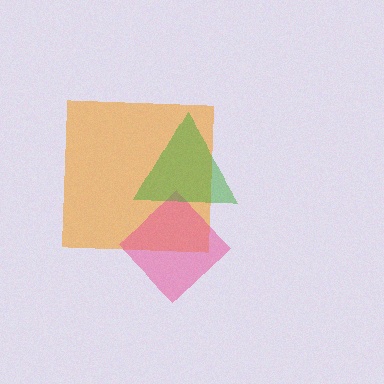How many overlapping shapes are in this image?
There are 3 overlapping shapes in the image.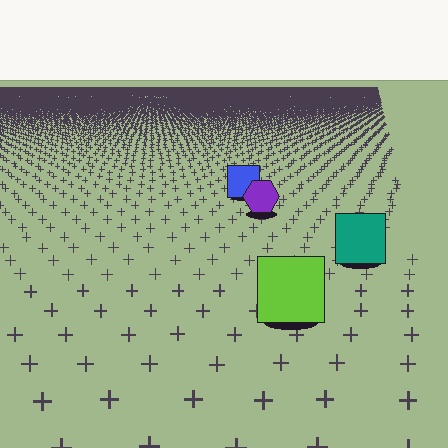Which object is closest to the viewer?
The lime square is closest. The texture marks near it are larger and more spread out.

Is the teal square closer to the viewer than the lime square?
No. The lime square is closer — you can tell from the texture gradient: the ground texture is coarser near it.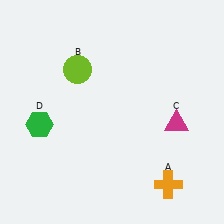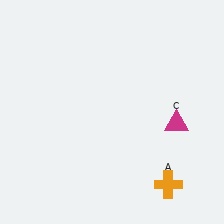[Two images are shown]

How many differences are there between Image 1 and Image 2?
There are 2 differences between the two images.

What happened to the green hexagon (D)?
The green hexagon (D) was removed in Image 2. It was in the bottom-left area of Image 1.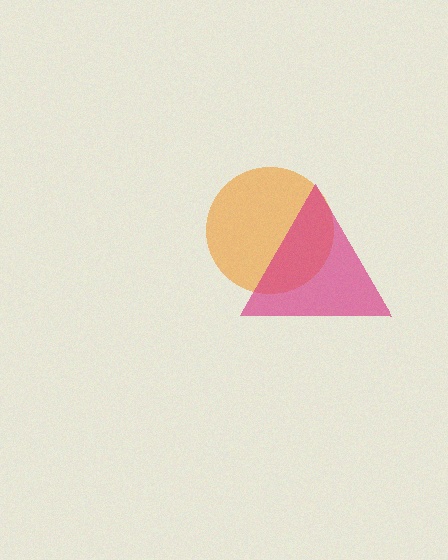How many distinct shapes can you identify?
There are 2 distinct shapes: an orange circle, a magenta triangle.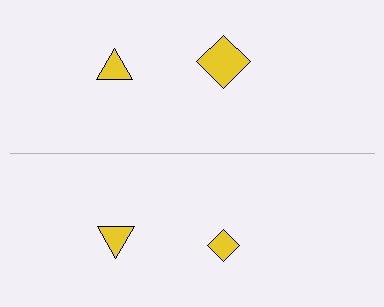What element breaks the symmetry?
The yellow diamond on the bottom side has a different size than its mirror counterpart.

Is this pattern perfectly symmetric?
No, the pattern is not perfectly symmetric. The yellow diamond on the bottom side has a different size than its mirror counterpart.